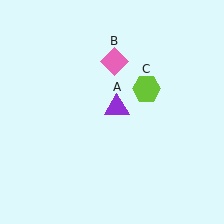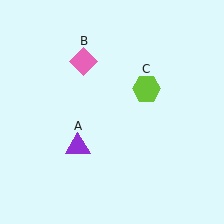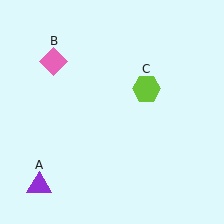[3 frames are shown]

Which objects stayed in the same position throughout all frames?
Lime hexagon (object C) remained stationary.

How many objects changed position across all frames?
2 objects changed position: purple triangle (object A), pink diamond (object B).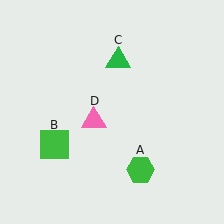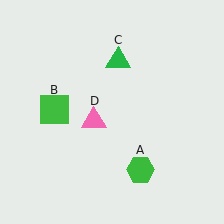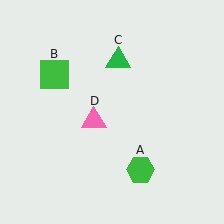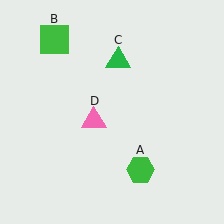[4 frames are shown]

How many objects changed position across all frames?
1 object changed position: green square (object B).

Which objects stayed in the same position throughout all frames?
Green hexagon (object A) and green triangle (object C) and pink triangle (object D) remained stationary.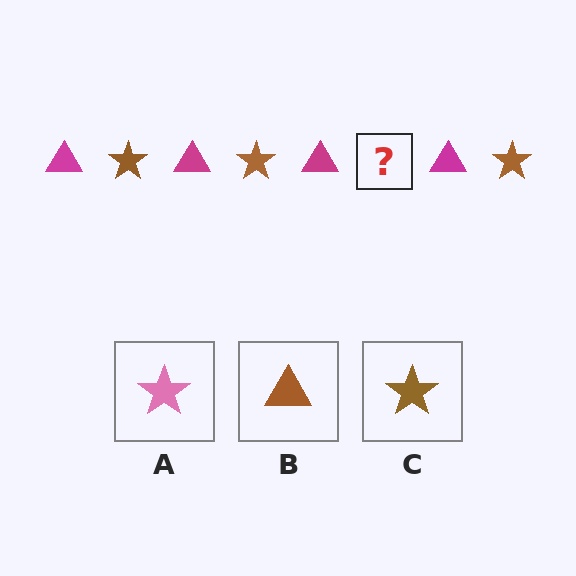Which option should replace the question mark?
Option C.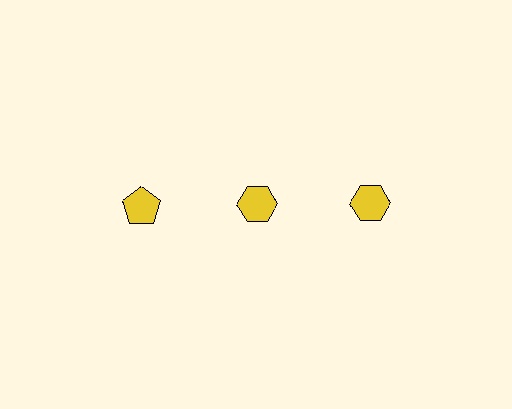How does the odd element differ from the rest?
It has a different shape: pentagon instead of hexagon.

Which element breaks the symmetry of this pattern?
The yellow pentagon in the top row, leftmost column breaks the symmetry. All other shapes are yellow hexagons.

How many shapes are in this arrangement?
There are 3 shapes arranged in a grid pattern.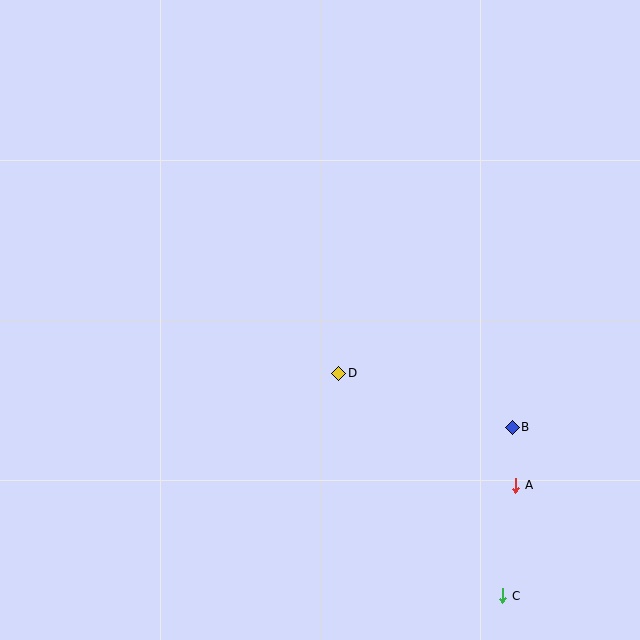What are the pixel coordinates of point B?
Point B is at (512, 427).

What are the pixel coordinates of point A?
Point A is at (516, 485).